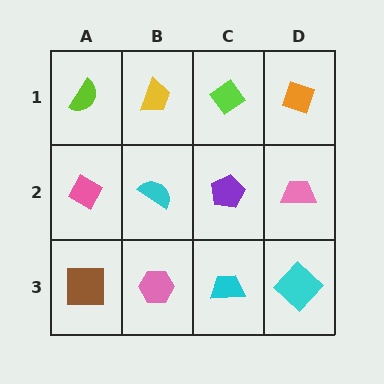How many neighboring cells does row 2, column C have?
4.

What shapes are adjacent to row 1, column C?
A purple pentagon (row 2, column C), a yellow trapezoid (row 1, column B), an orange diamond (row 1, column D).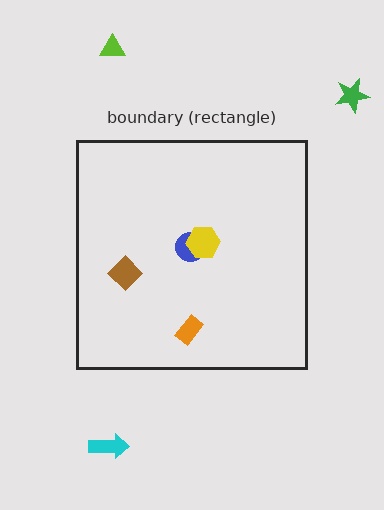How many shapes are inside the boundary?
4 inside, 3 outside.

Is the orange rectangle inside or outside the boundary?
Inside.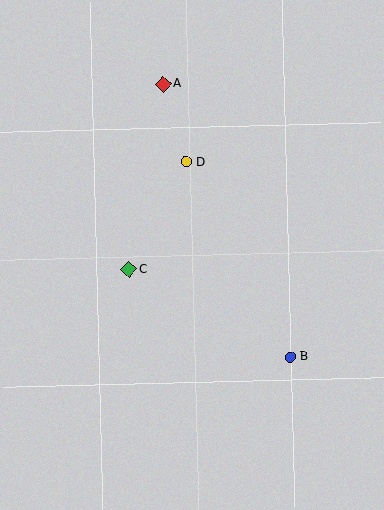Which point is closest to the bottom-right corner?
Point B is closest to the bottom-right corner.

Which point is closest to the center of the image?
Point C at (129, 269) is closest to the center.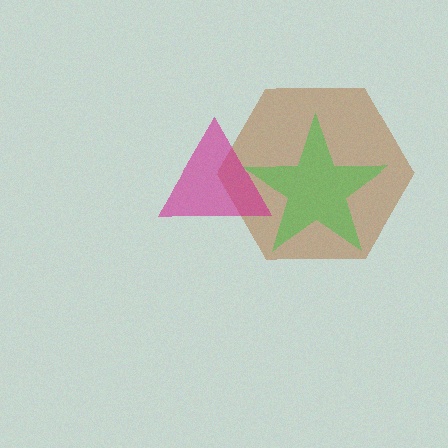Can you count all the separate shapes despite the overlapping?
Yes, there are 3 separate shapes.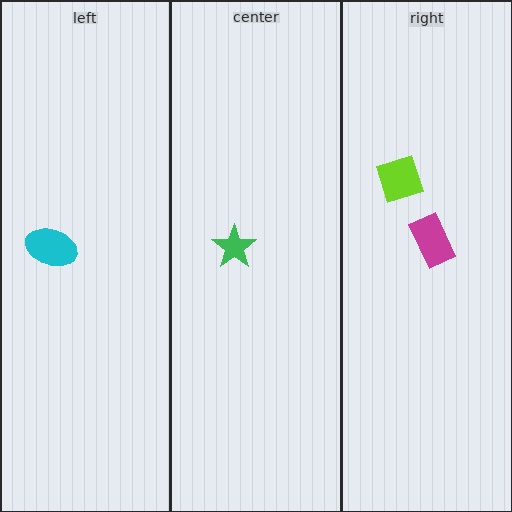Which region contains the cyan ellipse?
The left region.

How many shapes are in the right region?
2.